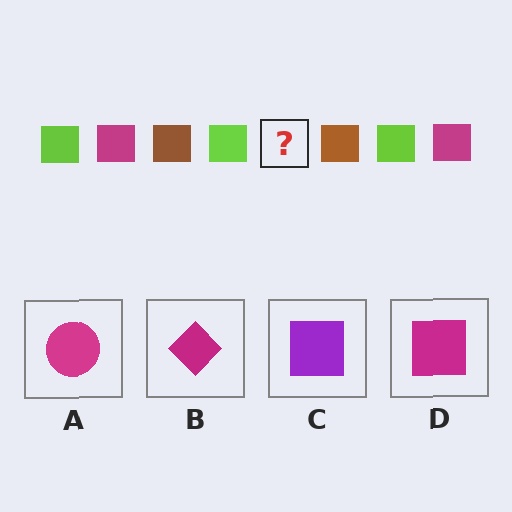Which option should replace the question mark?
Option D.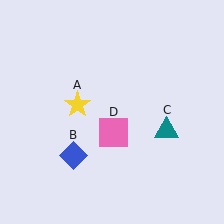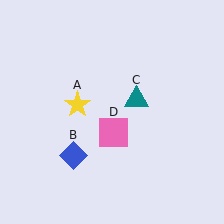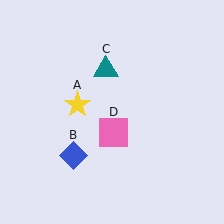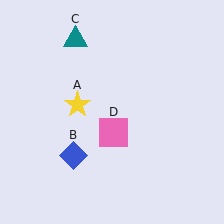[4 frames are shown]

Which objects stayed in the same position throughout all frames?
Yellow star (object A) and blue diamond (object B) and pink square (object D) remained stationary.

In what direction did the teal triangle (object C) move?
The teal triangle (object C) moved up and to the left.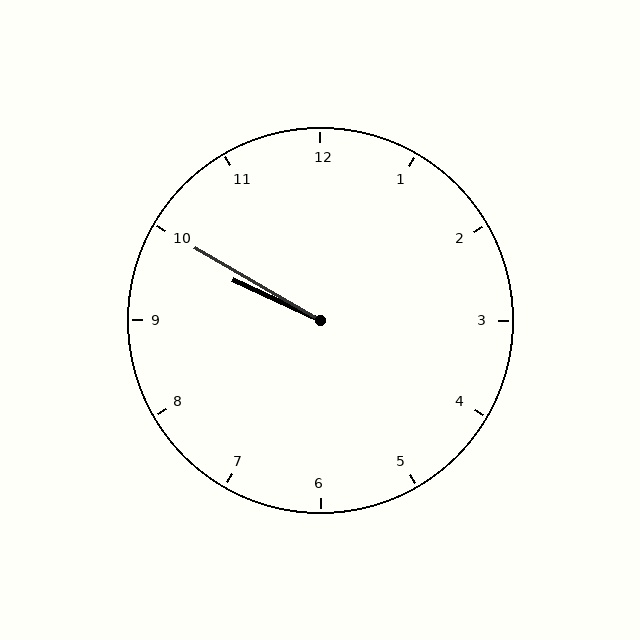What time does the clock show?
9:50.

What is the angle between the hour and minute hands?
Approximately 5 degrees.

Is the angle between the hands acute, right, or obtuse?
It is acute.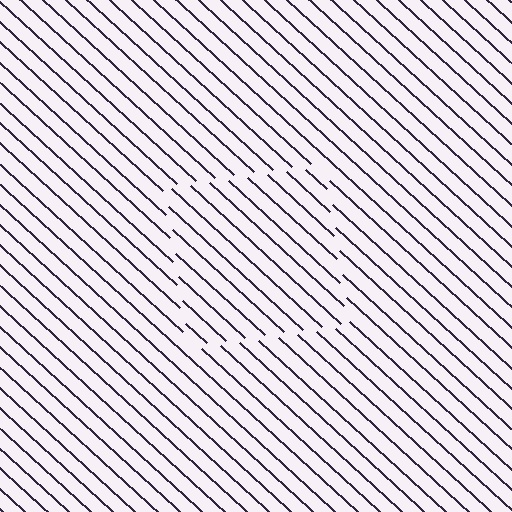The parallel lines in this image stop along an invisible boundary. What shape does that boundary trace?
An illusory square. The interior of the shape contains the same grating, shifted by half a period — the contour is defined by the phase discontinuity where line-ends from the inner and outer gratings abut.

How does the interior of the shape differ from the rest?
The interior of the shape contains the same grating, shifted by half a period — the contour is defined by the phase discontinuity where line-ends from the inner and outer gratings abut.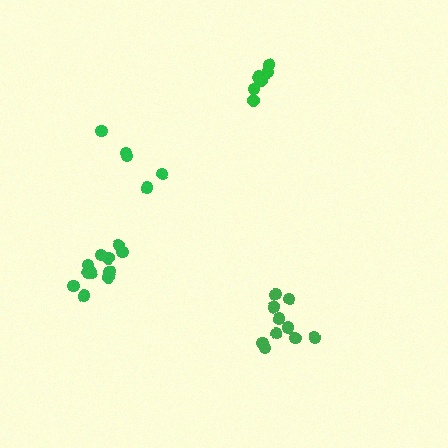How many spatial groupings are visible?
There are 4 spatial groupings.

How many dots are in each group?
Group 1: 11 dots, Group 2: 7 dots, Group 3: 5 dots, Group 4: 10 dots (33 total).